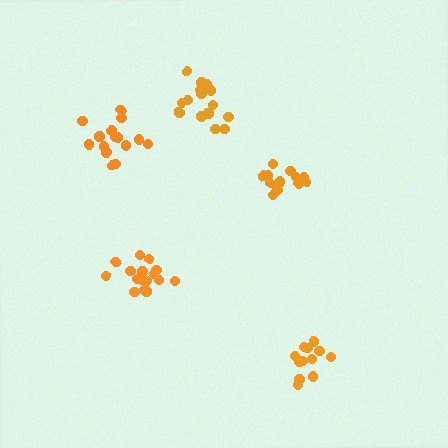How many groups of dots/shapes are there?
There are 5 groups.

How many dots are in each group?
Group 1: 15 dots, Group 2: 16 dots, Group 3: 12 dots, Group 4: 12 dots, Group 5: 15 dots (70 total).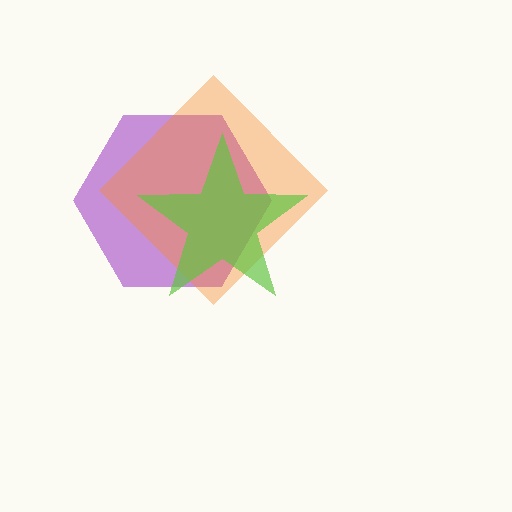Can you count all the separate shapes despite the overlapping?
Yes, there are 3 separate shapes.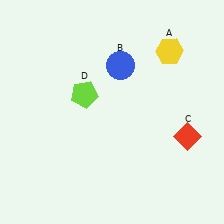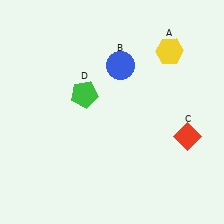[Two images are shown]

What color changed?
The pentagon (D) changed from lime in Image 1 to green in Image 2.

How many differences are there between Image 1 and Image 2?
There is 1 difference between the two images.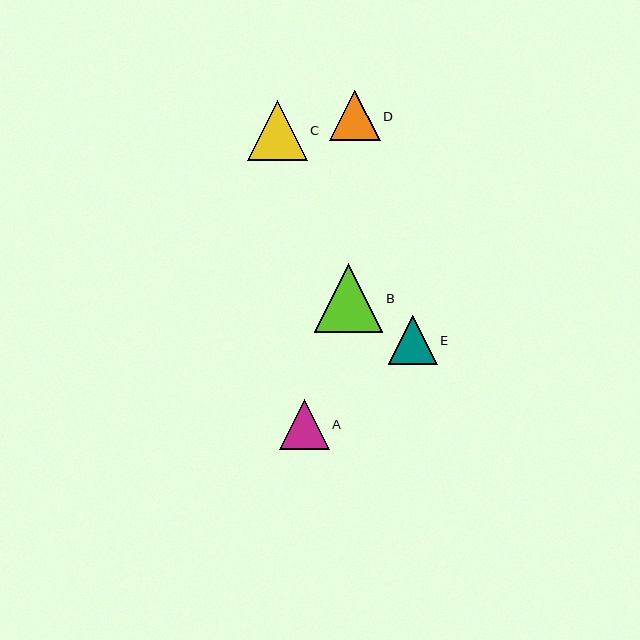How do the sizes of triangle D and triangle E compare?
Triangle D and triangle E are approximately the same size.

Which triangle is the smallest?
Triangle E is the smallest with a size of approximately 48 pixels.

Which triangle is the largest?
Triangle B is the largest with a size of approximately 68 pixels.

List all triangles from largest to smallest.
From largest to smallest: B, C, D, A, E.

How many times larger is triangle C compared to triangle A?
Triangle C is approximately 1.2 times the size of triangle A.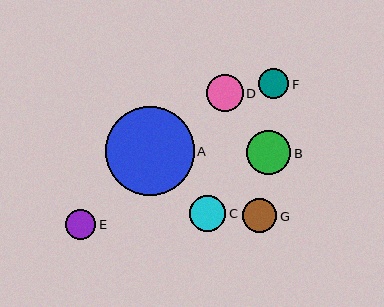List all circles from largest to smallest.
From largest to smallest: A, B, C, D, G, E, F.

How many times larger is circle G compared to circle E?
Circle G is approximately 1.1 times the size of circle E.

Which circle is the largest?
Circle A is the largest with a size of approximately 89 pixels.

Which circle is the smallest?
Circle F is the smallest with a size of approximately 30 pixels.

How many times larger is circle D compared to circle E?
Circle D is approximately 1.2 times the size of circle E.